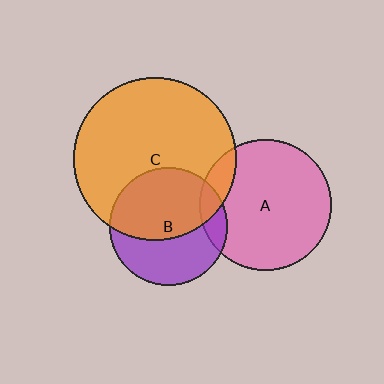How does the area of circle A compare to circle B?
Approximately 1.3 times.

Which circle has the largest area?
Circle C (orange).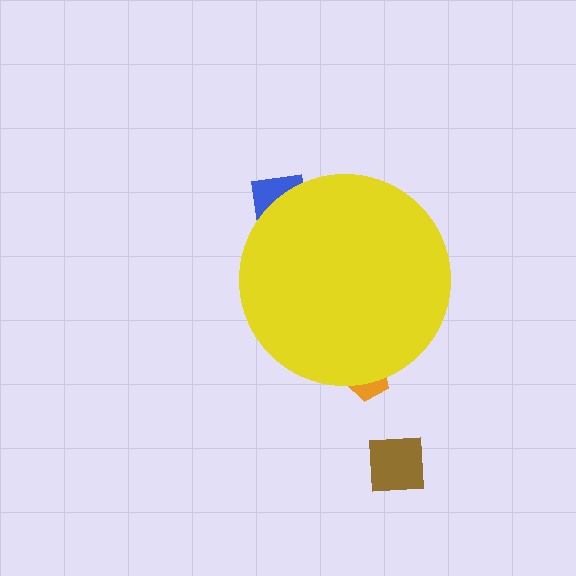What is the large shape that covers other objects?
A yellow circle.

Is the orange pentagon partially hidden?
Yes, the orange pentagon is partially hidden behind the yellow circle.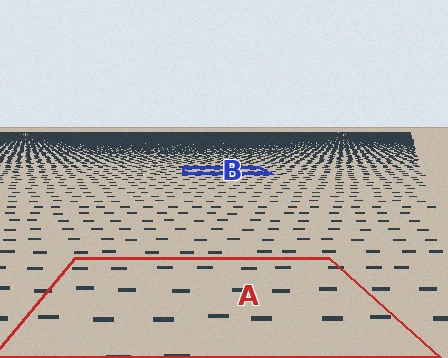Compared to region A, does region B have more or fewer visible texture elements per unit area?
Region B has more texture elements per unit area — they are packed more densely because it is farther away.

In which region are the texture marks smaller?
The texture marks are smaller in region B, because it is farther away.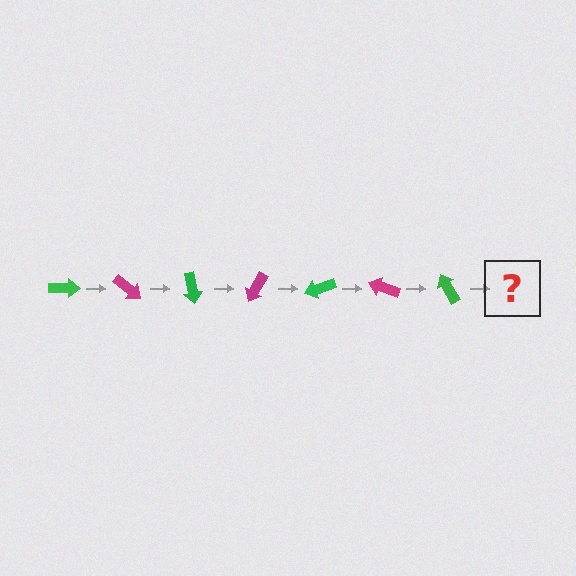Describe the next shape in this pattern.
It should be a magenta arrow, rotated 280 degrees from the start.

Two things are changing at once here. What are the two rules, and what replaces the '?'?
The two rules are that it rotates 40 degrees each step and the color cycles through green and magenta. The '?' should be a magenta arrow, rotated 280 degrees from the start.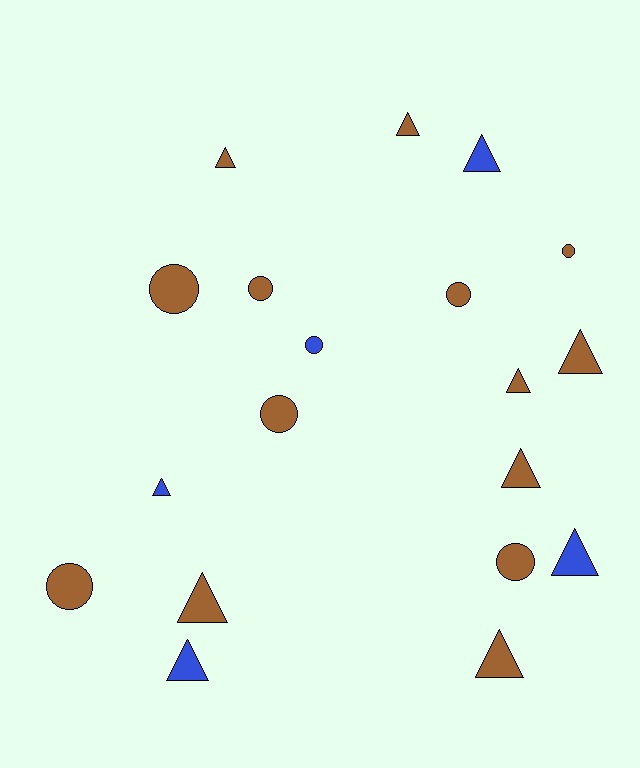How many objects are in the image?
There are 19 objects.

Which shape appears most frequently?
Triangle, with 11 objects.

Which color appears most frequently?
Brown, with 14 objects.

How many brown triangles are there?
There are 7 brown triangles.